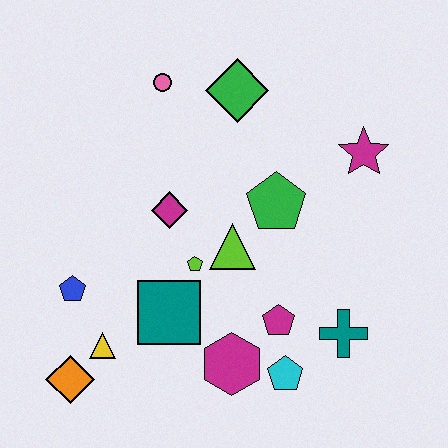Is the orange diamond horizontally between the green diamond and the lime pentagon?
No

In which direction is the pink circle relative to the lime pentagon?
The pink circle is above the lime pentagon.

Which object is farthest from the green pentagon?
The orange diamond is farthest from the green pentagon.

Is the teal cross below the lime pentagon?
Yes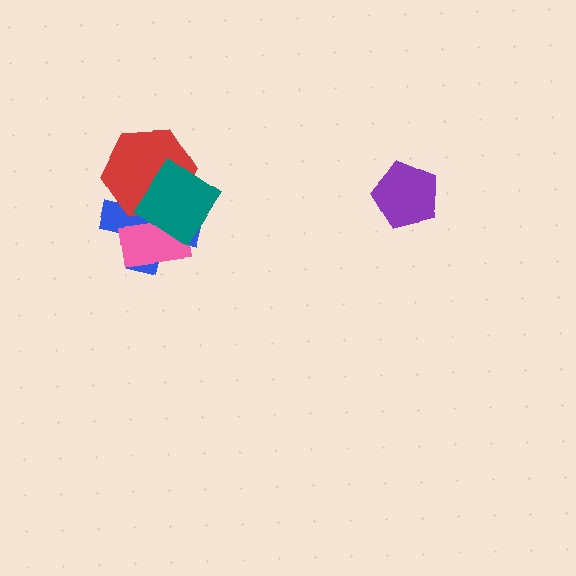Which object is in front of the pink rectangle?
The teal diamond is in front of the pink rectangle.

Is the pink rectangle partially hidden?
Yes, it is partially covered by another shape.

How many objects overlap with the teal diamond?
3 objects overlap with the teal diamond.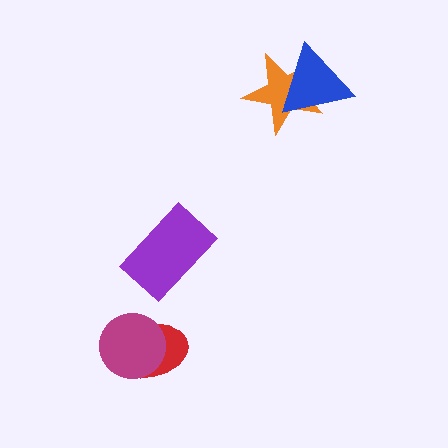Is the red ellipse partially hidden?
Yes, it is partially covered by another shape.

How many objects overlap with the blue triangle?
1 object overlaps with the blue triangle.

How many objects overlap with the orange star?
1 object overlaps with the orange star.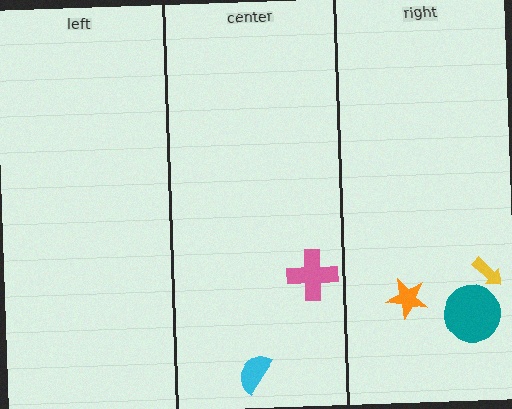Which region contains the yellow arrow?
The right region.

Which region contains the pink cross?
The center region.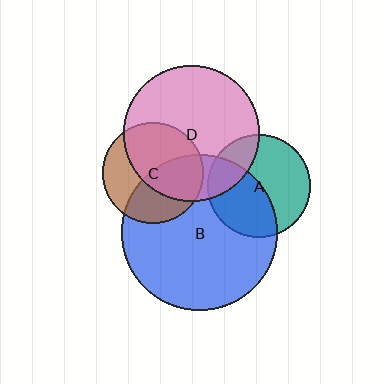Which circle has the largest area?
Circle B (blue).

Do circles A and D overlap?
Yes.